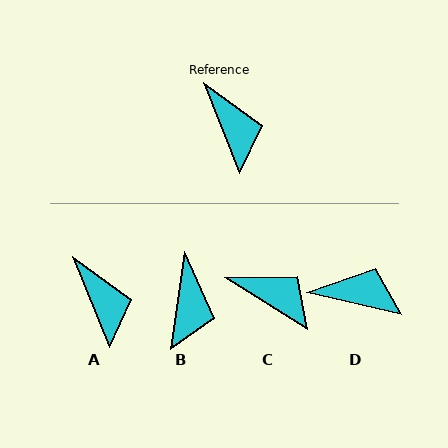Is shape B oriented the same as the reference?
No, it is off by about 30 degrees.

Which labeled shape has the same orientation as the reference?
A.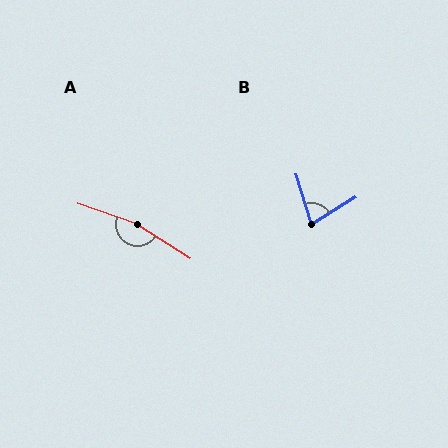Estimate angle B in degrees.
Approximately 75 degrees.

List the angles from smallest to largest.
B (75°), A (166°).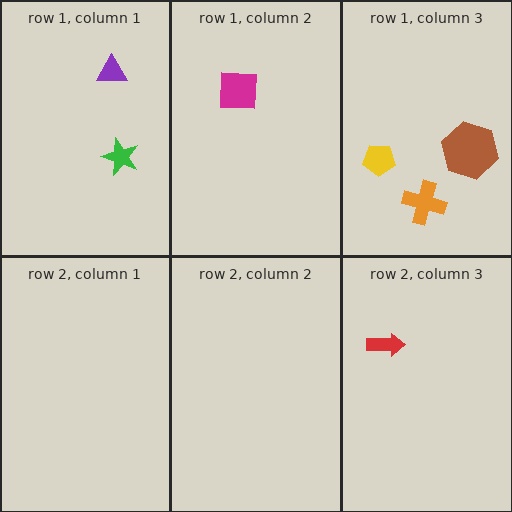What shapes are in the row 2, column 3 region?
The red arrow.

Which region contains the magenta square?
The row 1, column 2 region.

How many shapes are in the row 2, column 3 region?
1.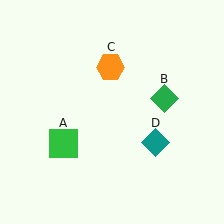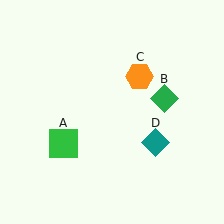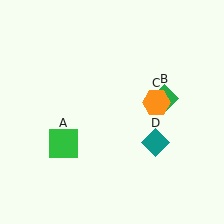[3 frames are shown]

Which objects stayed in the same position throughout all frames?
Green square (object A) and green diamond (object B) and teal diamond (object D) remained stationary.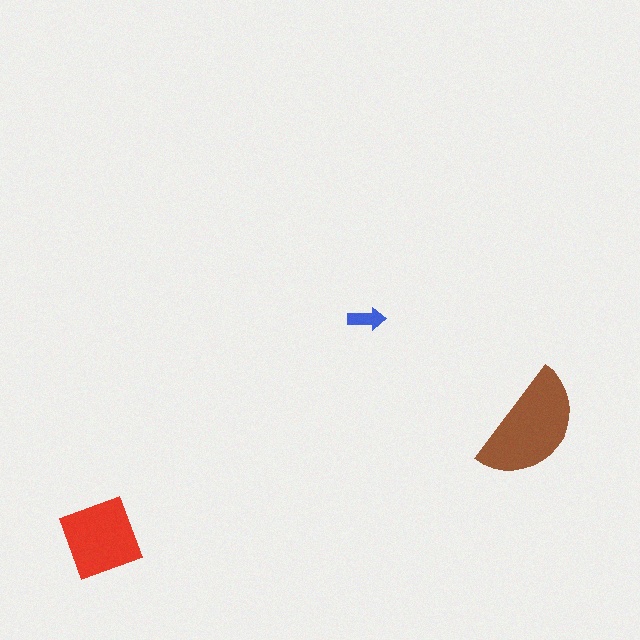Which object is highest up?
The blue arrow is topmost.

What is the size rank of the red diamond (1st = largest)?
2nd.